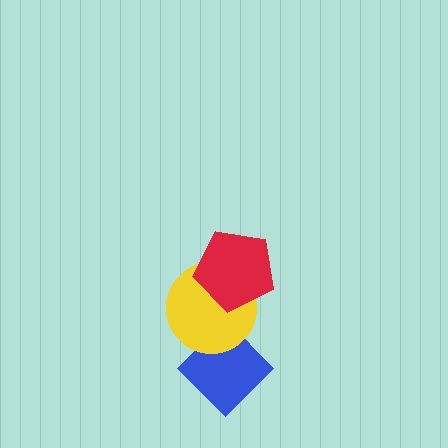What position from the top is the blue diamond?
The blue diamond is 3rd from the top.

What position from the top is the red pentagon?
The red pentagon is 1st from the top.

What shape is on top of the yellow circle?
The red pentagon is on top of the yellow circle.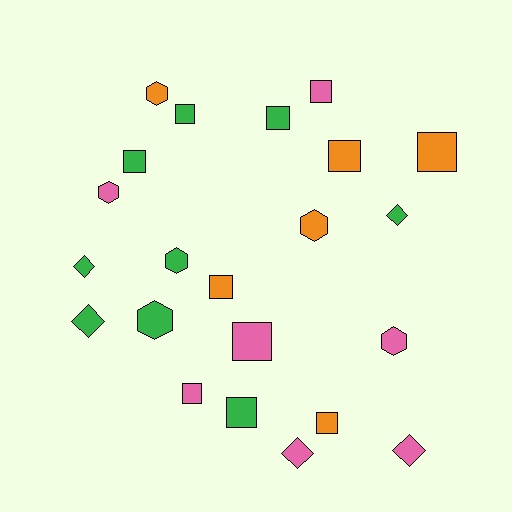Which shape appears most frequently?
Square, with 11 objects.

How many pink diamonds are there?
There are 2 pink diamonds.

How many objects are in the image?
There are 22 objects.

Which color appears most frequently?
Green, with 9 objects.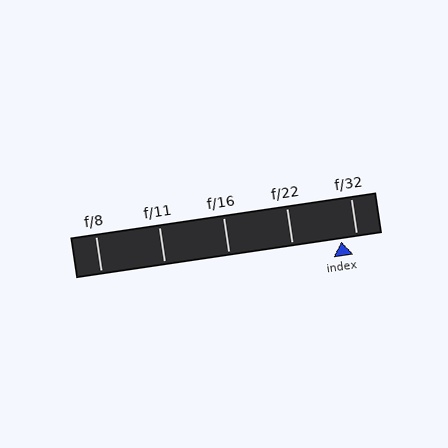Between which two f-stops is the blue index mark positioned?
The index mark is between f/22 and f/32.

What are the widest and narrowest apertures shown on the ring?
The widest aperture shown is f/8 and the narrowest is f/32.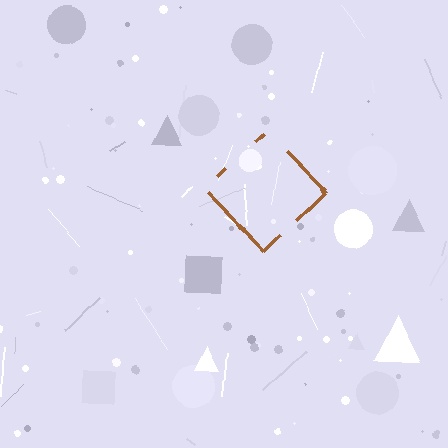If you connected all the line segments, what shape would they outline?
They would outline a diamond.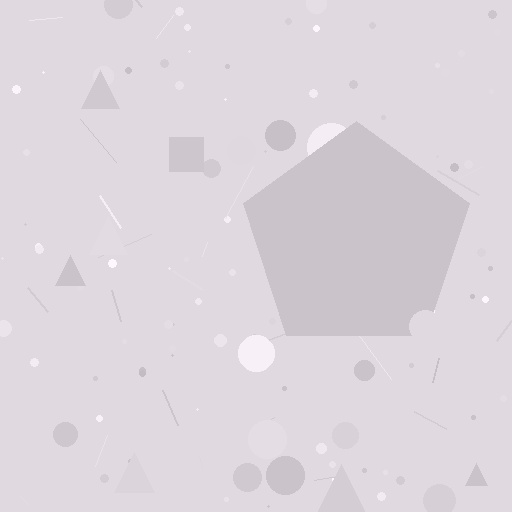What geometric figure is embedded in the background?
A pentagon is embedded in the background.